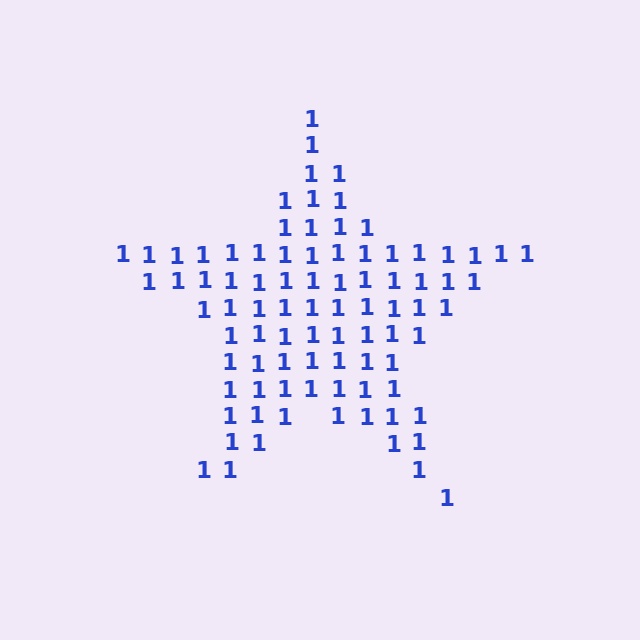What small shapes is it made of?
It is made of small digit 1's.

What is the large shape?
The large shape is a star.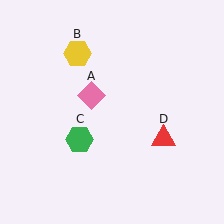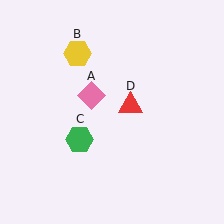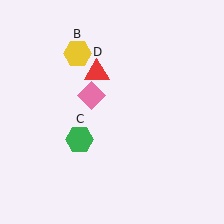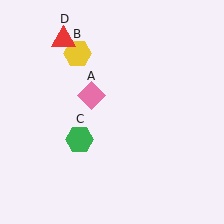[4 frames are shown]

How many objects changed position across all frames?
1 object changed position: red triangle (object D).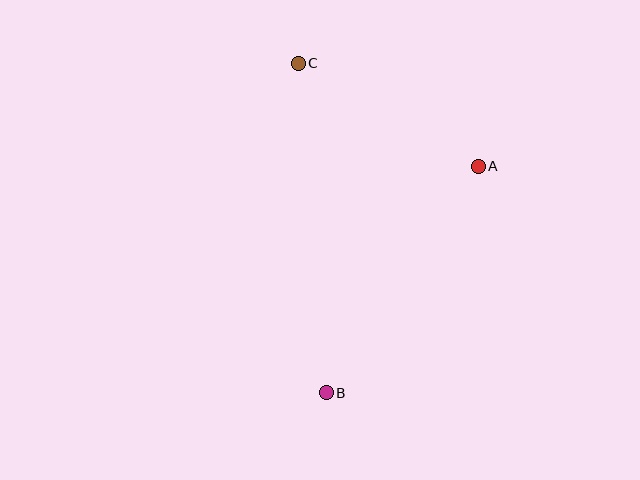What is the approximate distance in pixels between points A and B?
The distance between A and B is approximately 273 pixels.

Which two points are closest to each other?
Points A and C are closest to each other.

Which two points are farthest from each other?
Points B and C are farthest from each other.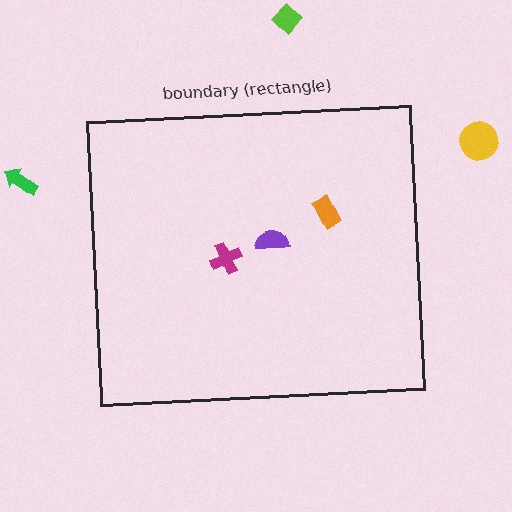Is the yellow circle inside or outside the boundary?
Outside.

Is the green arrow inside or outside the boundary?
Outside.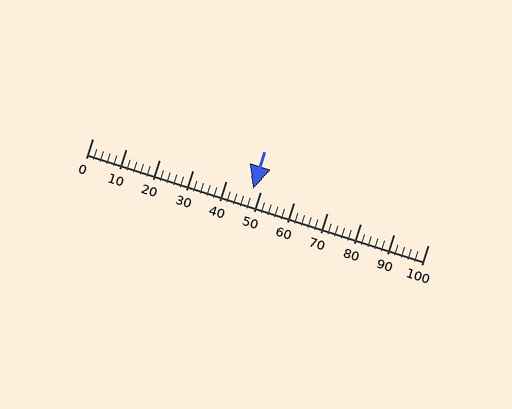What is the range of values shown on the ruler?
The ruler shows values from 0 to 100.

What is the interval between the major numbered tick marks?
The major tick marks are spaced 10 units apart.